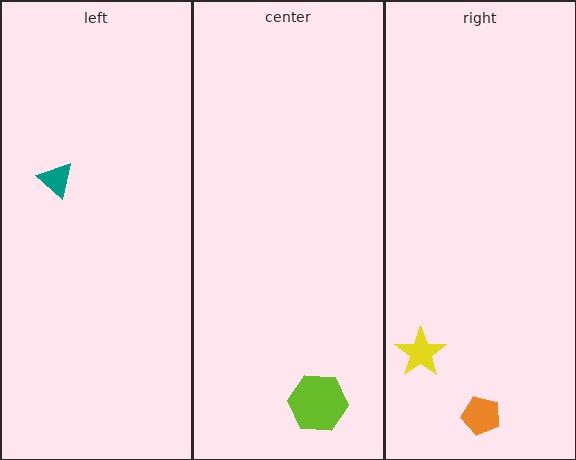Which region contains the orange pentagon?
The right region.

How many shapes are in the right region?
2.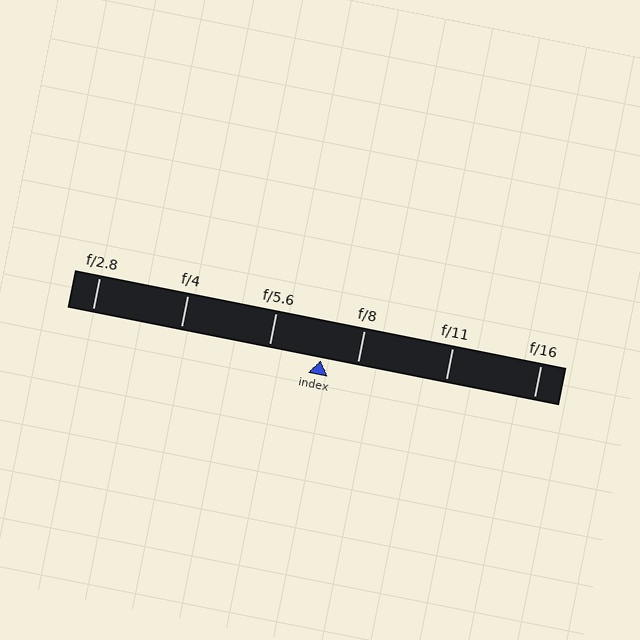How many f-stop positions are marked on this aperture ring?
There are 6 f-stop positions marked.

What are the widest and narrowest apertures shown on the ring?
The widest aperture shown is f/2.8 and the narrowest is f/16.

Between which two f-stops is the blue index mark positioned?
The index mark is between f/5.6 and f/8.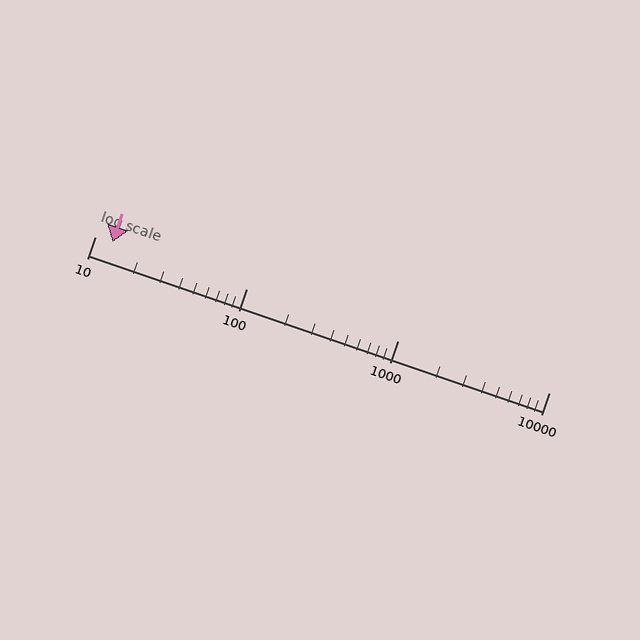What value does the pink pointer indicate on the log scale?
The pointer indicates approximately 13.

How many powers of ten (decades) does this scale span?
The scale spans 3 decades, from 10 to 10000.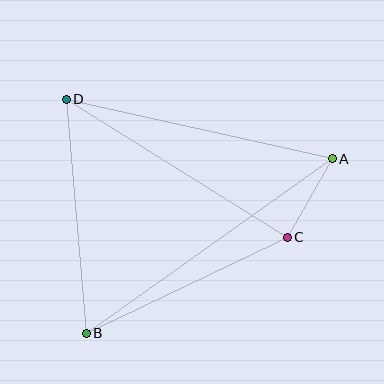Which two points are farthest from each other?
Points A and B are farthest from each other.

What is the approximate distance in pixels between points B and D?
The distance between B and D is approximately 235 pixels.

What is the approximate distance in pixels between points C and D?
The distance between C and D is approximately 260 pixels.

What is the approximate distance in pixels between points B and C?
The distance between B and C is approximately 223 pixels.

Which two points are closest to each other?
Points A and C are closest to each other.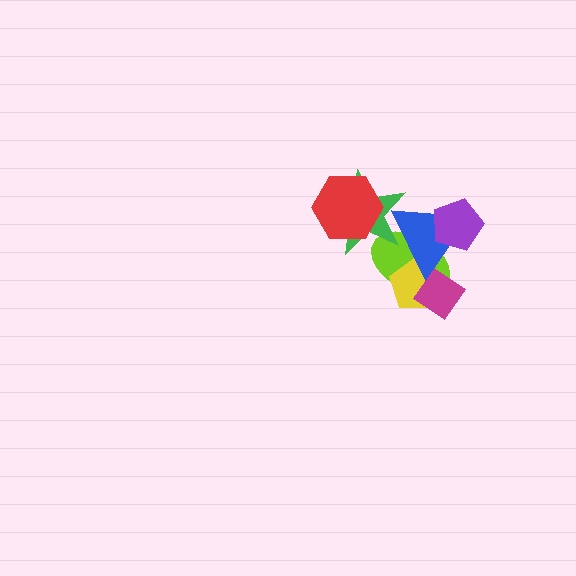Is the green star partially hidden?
Yes, it is partially covered by another shape.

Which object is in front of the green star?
The red hexagon is in front of the green star.